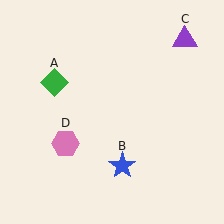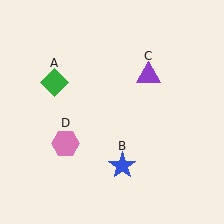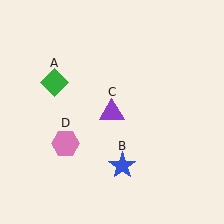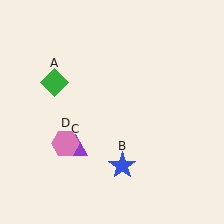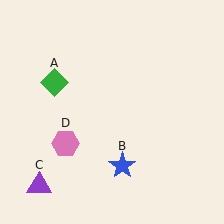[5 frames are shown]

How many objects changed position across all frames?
1 object changed position: purple triangle (object C).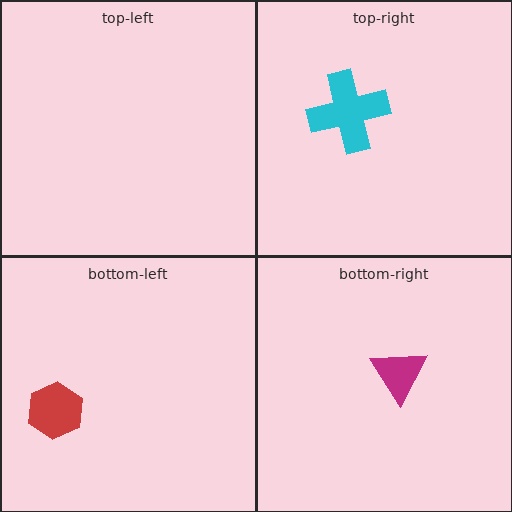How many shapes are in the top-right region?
1.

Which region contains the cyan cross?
The top-right region.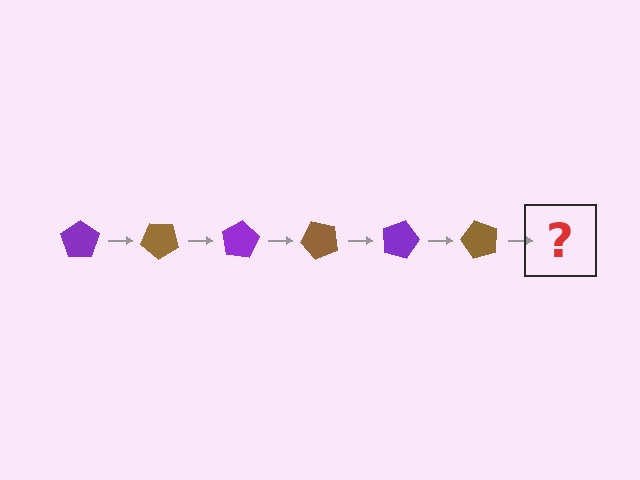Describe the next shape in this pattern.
It should be a purple pentagon, rotated 240 degrees from the start.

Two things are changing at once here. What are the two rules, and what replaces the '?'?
The two rules are that it rotates 40 degrees each step and the color cycles through purple and brown. The '?' should be a purple pentagon, rotated 240 degrees from the start.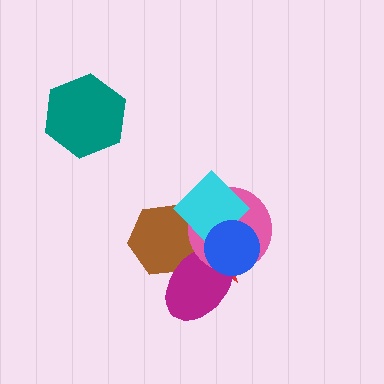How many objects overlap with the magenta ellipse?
4 objects overlap with the magenta ellipse.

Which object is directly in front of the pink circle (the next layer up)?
The cyan diamond is directly in front of the pink circle.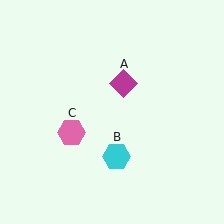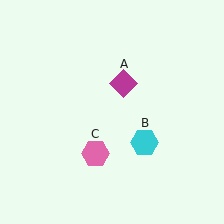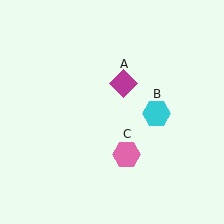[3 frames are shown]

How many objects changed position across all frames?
2 objects changed position: cyan hexagon (object B), pink hexagon (object C).